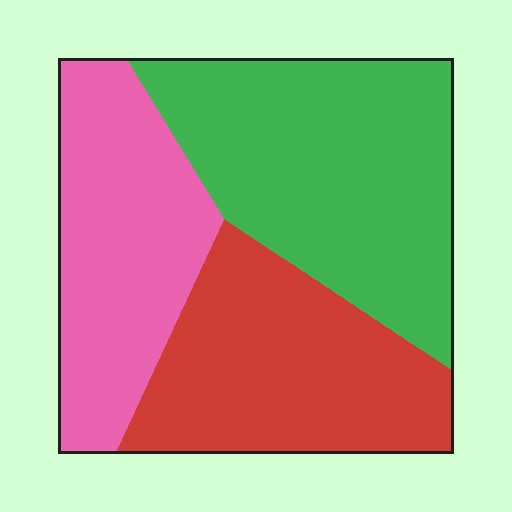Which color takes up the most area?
Green, at roughly 40%.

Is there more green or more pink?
Green.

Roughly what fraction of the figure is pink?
Pink takes up about one quarter (1/4) of the figure.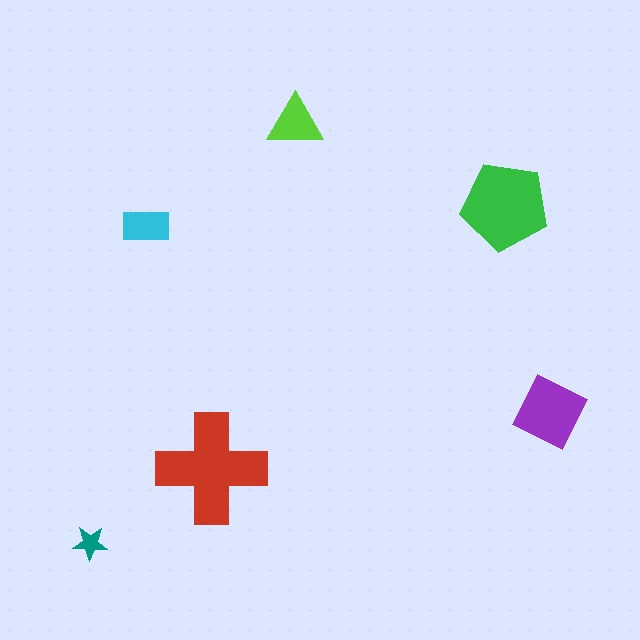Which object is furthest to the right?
The purple diamond is rightmost.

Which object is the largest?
The red cross.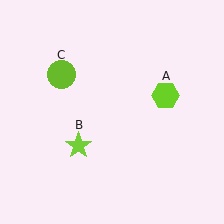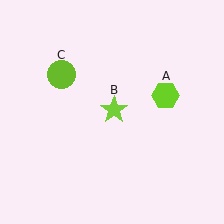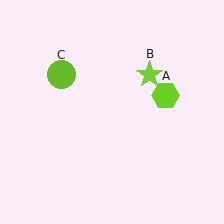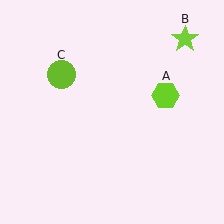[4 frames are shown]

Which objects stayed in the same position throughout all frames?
Lime hexagon (object A) and lime circle (object C) remained stationary.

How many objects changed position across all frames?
1 object changed position: lime star (object B).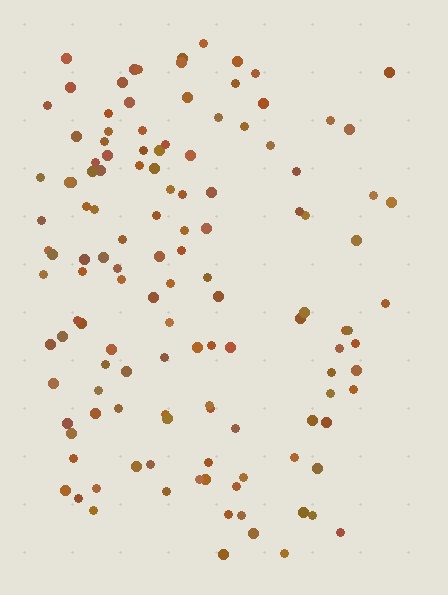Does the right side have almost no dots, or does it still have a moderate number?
Still a moderate number, just noticeably fewer than the left.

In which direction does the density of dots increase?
From right to left, with the left side densest.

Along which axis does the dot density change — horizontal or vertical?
Horizontal.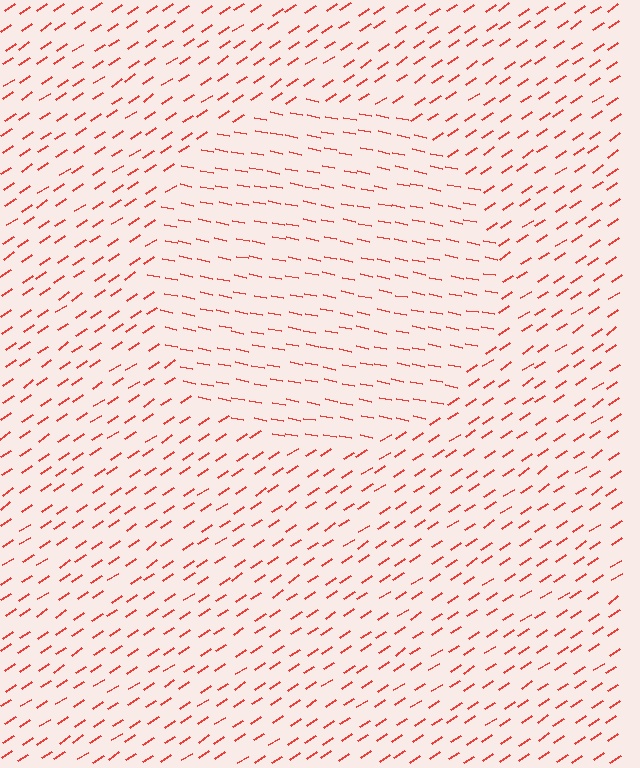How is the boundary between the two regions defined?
The boundary is defined purely by a change in line orientation (approximately 45 degrees difference). All lines are the same color and thickness.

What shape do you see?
I see a circle.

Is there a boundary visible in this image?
Yes, there is a texture boundary formed by a change in line orientation.